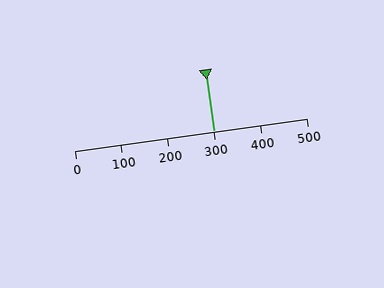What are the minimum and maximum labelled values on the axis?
The axis runs from 0 to 500.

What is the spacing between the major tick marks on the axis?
The major ticks are spaced 100 apart.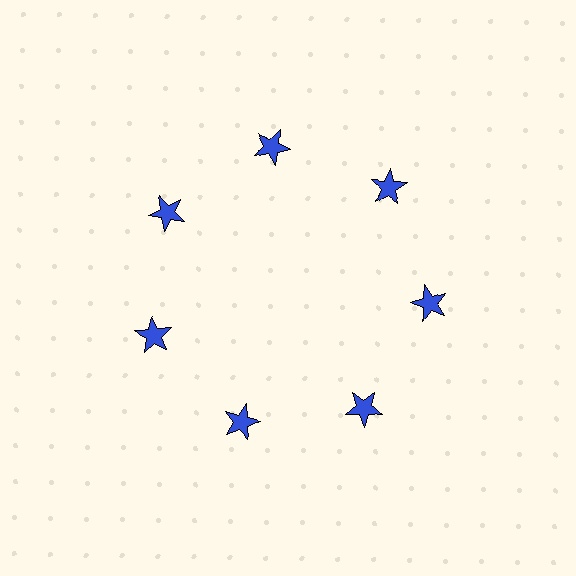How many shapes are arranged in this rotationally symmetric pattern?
There are 7 shapes, arranged in 7 groups of 1.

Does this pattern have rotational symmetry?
Yes, this pattern has 7-fold rotational symmetry. It looks the same after rotating 51 degrees around the center.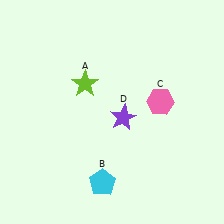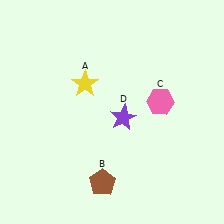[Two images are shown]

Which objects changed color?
A changed from lime to yellow. B changed from cyan to brown.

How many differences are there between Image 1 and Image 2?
There are 2 differences between the two images.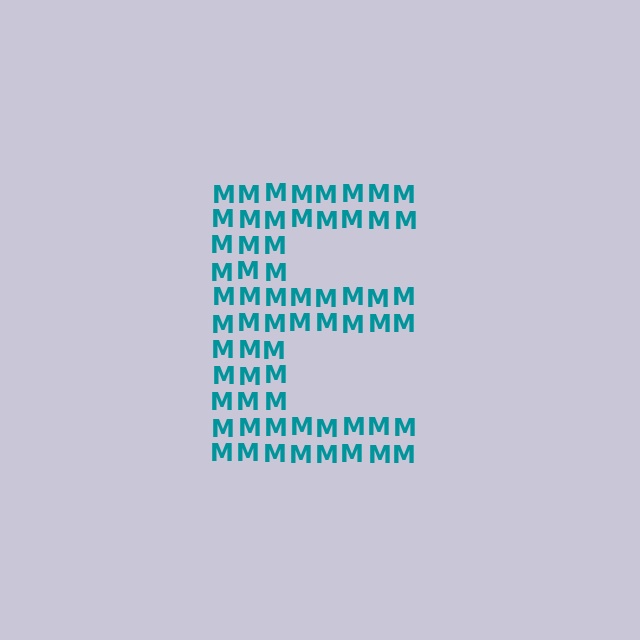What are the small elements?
The small elements are letter M's.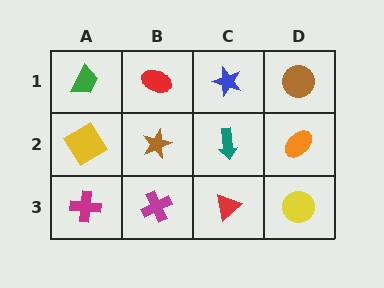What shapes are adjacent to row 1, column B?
A brown star (row 2, column B), a green trapezoid (row 1, column A), a blue star (row 1, column C).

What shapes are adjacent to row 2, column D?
A brown circle (row 1, column D), a yellow circle (row 3, column D), a teal arrow (row 2, column C).